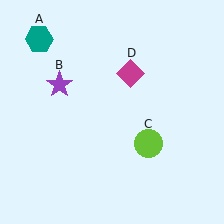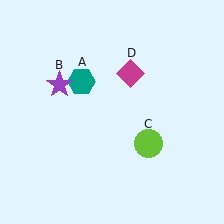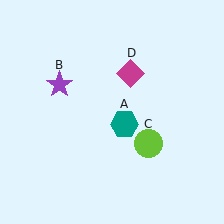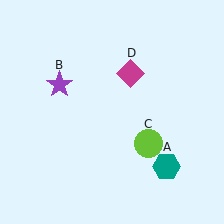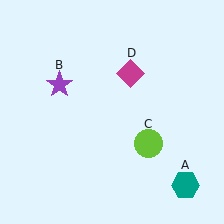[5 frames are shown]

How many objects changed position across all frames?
1 object changed position: teal hexagon (object A).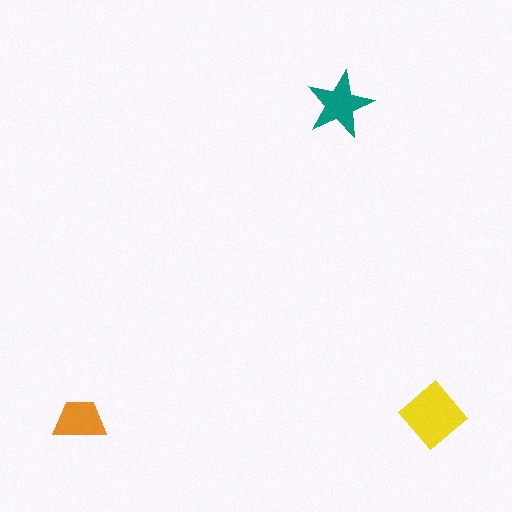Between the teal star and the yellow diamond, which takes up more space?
The yellow diamond.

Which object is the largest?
The yellow diamond.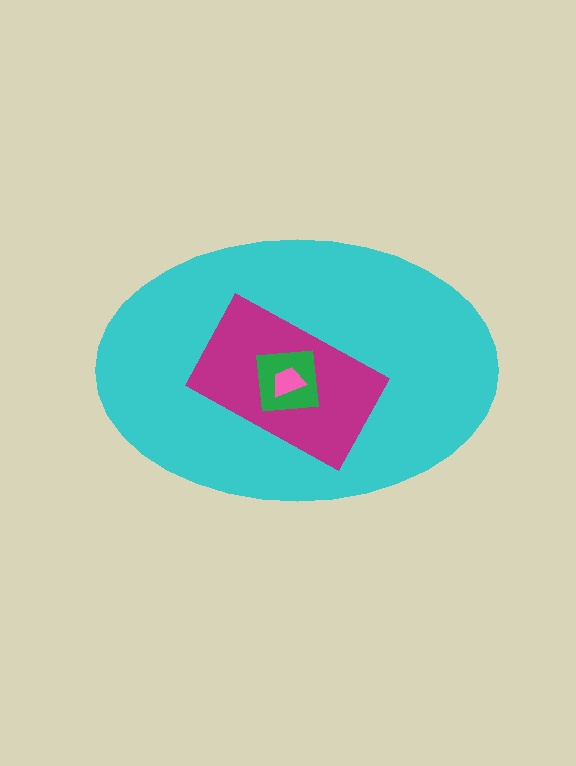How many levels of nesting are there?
4.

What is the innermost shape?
The pink trapezoid.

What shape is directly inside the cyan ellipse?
The magenta rectangle.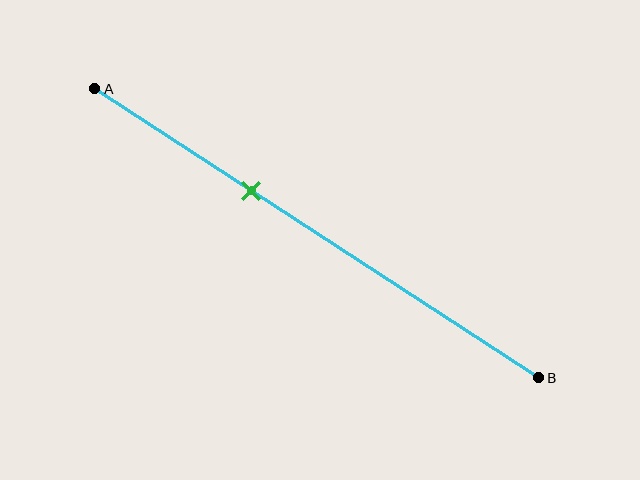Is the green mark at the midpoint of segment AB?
No, the mark is at about 35% from A, not at the 50% midpoint.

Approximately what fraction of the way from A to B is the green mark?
The green mark is approximately 35% of the way from A to B.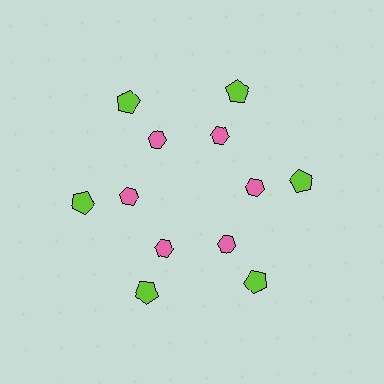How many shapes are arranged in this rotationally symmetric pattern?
There are 12 shapes, arranged in 6 groups of 2.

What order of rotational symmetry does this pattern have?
This pattern has 6-fold rotational symmetry.